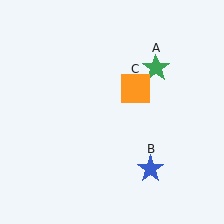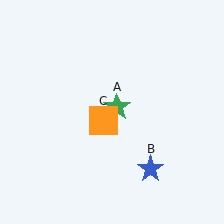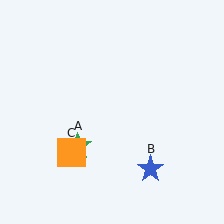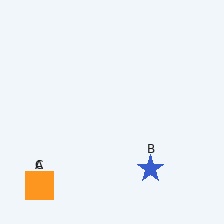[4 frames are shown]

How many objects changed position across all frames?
2 objects changed position: green star (object A), orange square (object C).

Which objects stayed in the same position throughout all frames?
Blue star (object B) remained stationary.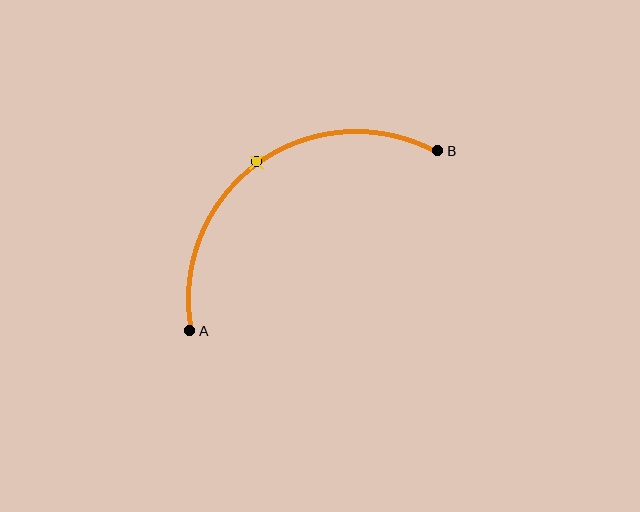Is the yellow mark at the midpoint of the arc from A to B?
Yes. The yellow mark lies on the arc at equal arc-length from both A and B — it is the arc midpoint.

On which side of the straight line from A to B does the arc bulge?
The arc bulges above and to the left of the straight line connecting A and B.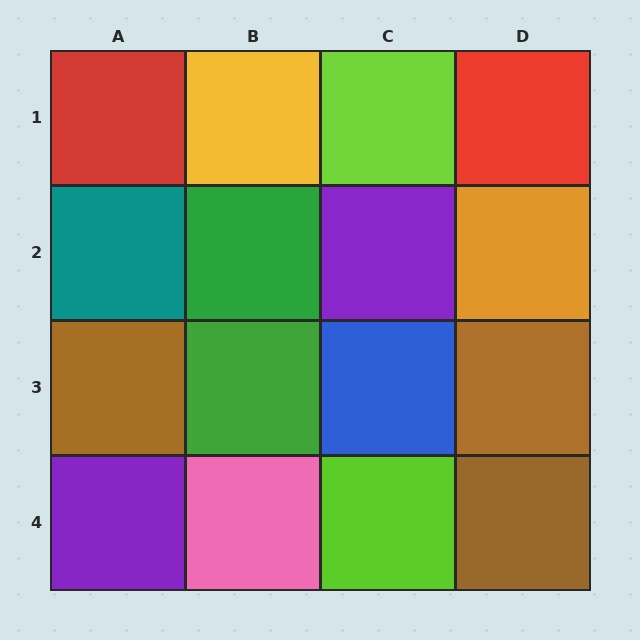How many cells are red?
2 cells are red.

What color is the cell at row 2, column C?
Purple.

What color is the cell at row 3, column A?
Brown.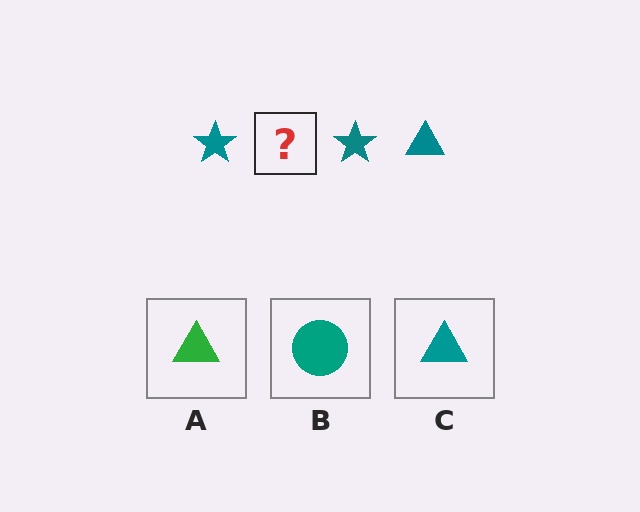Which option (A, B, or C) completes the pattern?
C.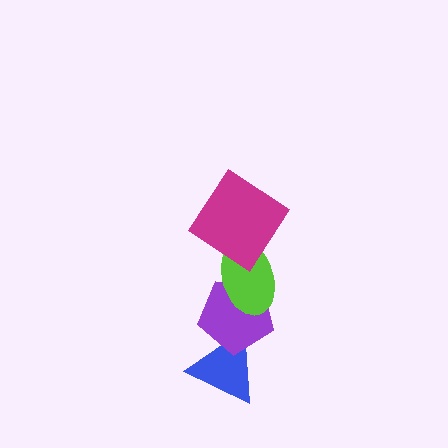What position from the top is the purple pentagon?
The purple pentagon is 3rd from the top.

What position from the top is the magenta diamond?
The magenta diamond is 1st from the top.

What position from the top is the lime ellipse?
The lime ellipse is 2nd from the top.